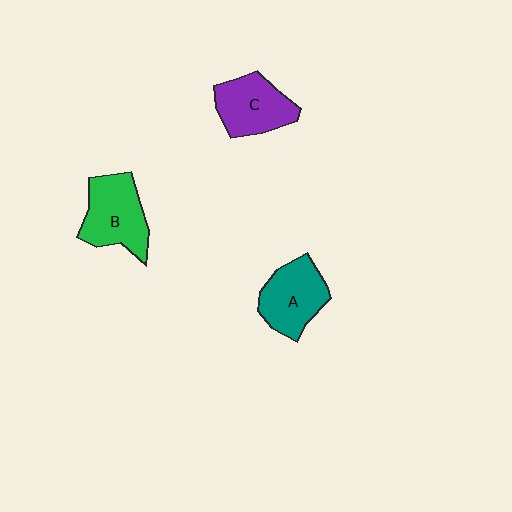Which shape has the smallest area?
Shape C (purple).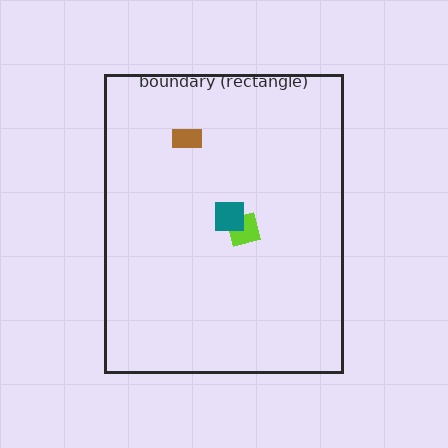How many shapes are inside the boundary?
3 inside, 0 outside.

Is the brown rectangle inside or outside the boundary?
Inside.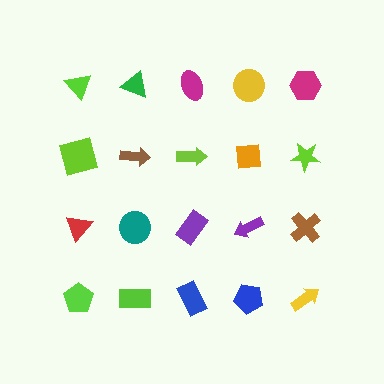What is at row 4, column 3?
A blue rectangle.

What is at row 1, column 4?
A yellow circle.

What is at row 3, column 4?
A purple arrow.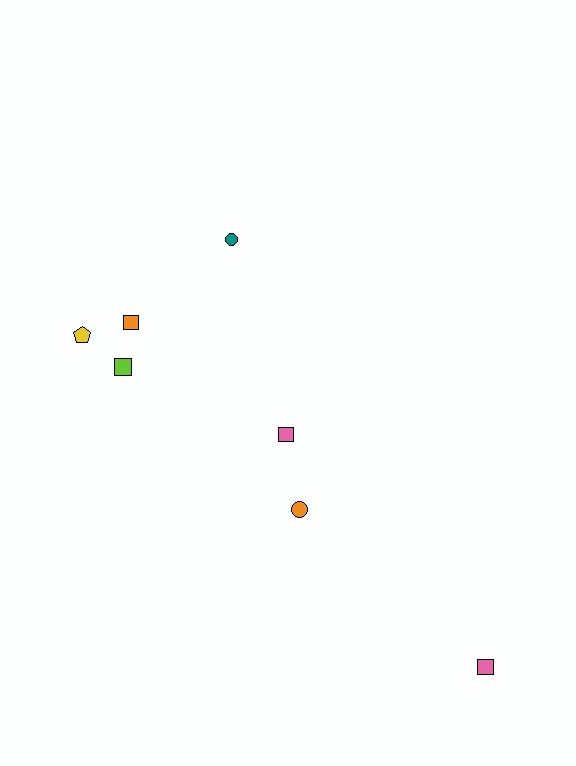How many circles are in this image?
There are 2 circles.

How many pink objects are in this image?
There are 2 pink objects.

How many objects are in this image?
There are 7 objects.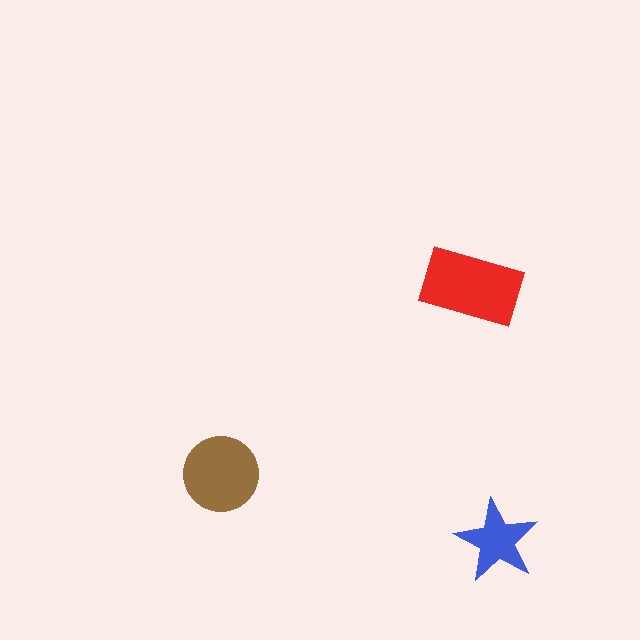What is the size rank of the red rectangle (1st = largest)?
1st.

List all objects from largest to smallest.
The red rectangle, the brown circle, the blue star.